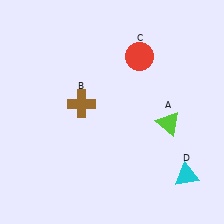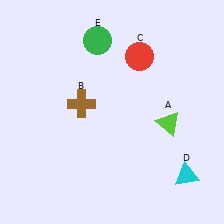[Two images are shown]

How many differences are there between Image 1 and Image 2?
There is 1 difference between the two images.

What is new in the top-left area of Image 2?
A green circle (E) was added in the top-left area of Image 2.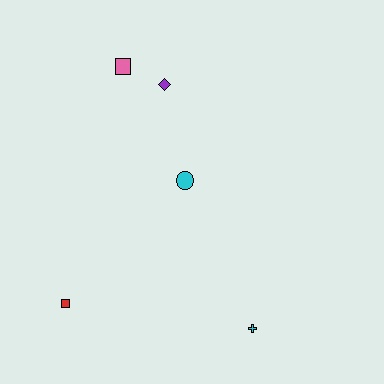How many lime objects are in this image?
There are no lime objects.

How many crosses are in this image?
There is 1 cross.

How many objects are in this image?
There are 5 objects.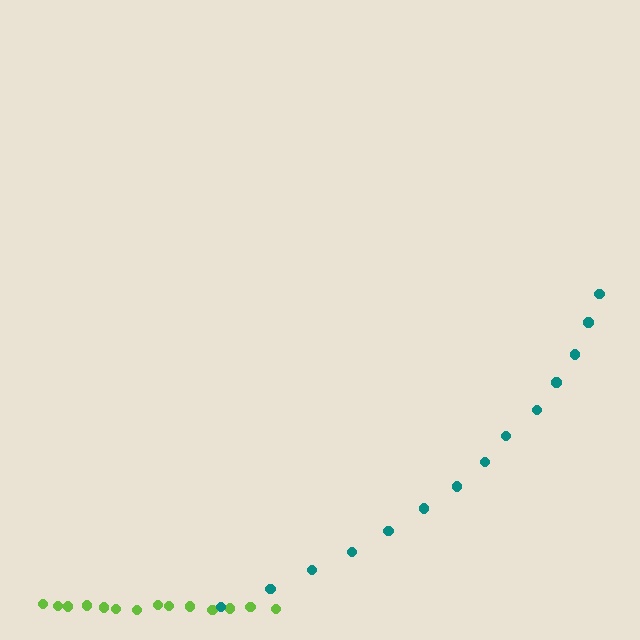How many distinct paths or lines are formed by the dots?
There are 2 distinct paths.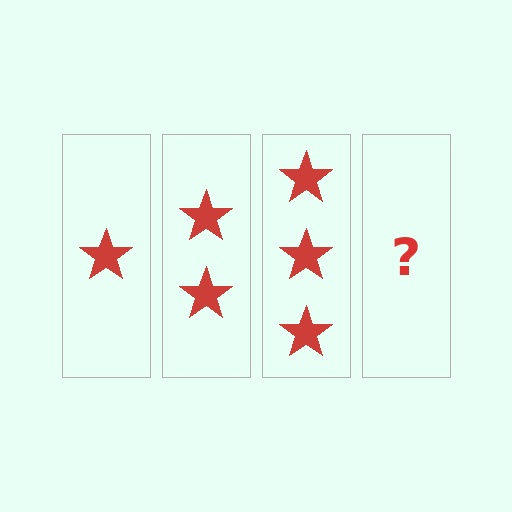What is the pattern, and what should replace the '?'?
The pattern is that each step adds one more star. The '?' should be 4 stars.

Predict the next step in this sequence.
The next step is 4 stars.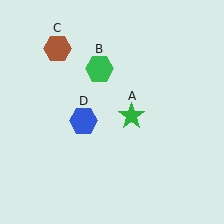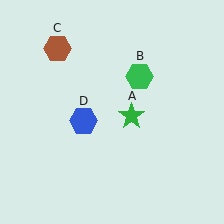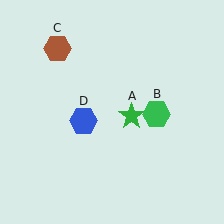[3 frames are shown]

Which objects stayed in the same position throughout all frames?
Green star (object A) and brown hexagon (object C) and blue hexagon (object D) remained stationary.